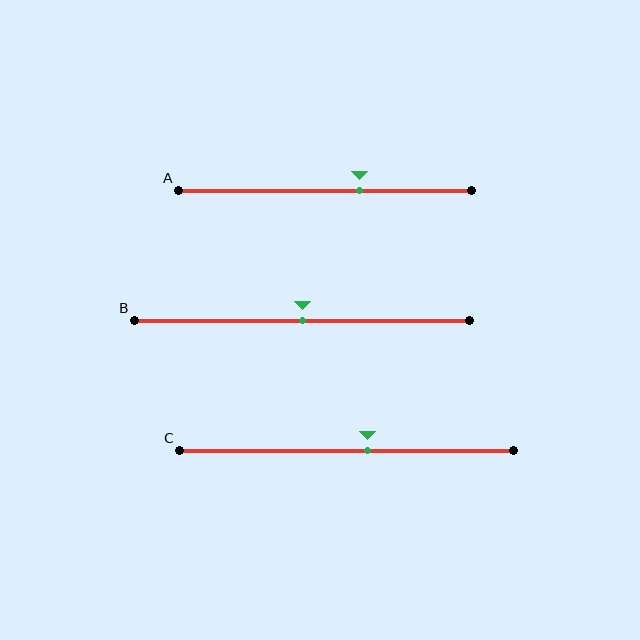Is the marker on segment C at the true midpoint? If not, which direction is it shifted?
No, the marker on segment C is shifted to the right by about 6% of the segment length.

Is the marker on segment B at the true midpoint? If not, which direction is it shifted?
Yes, the marker on segment B is at the true midpoint.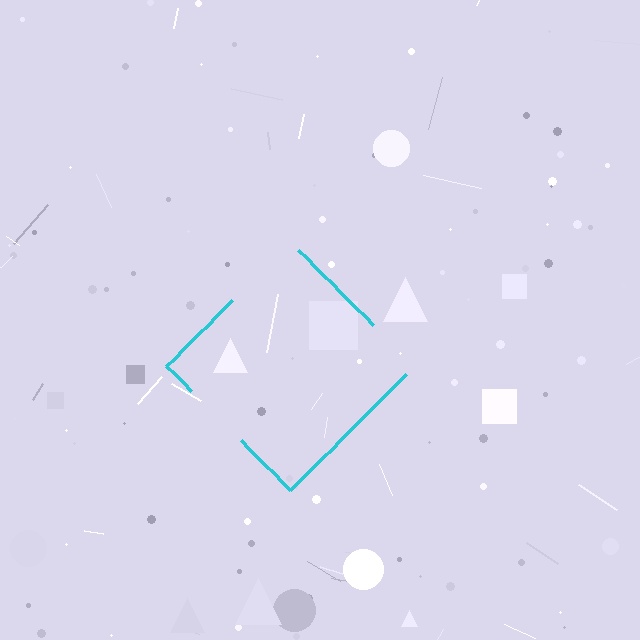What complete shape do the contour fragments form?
The contour fragments form a diamond.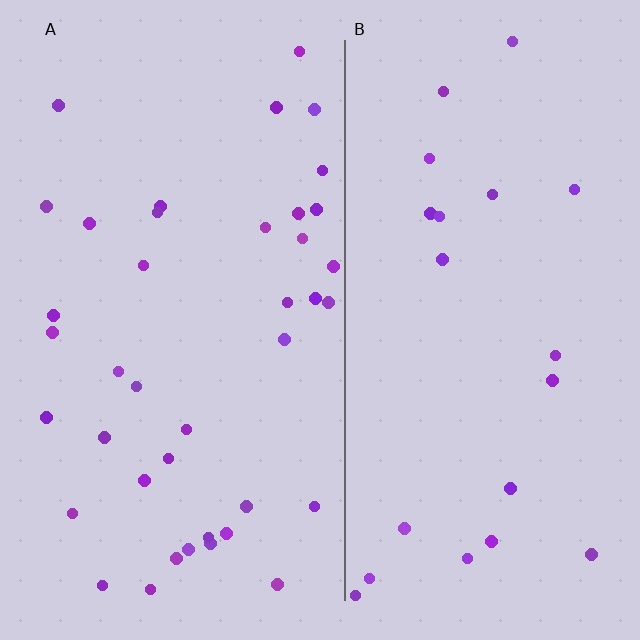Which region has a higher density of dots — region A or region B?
A (the left).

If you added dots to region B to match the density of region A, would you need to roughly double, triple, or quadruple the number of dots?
Approximately double.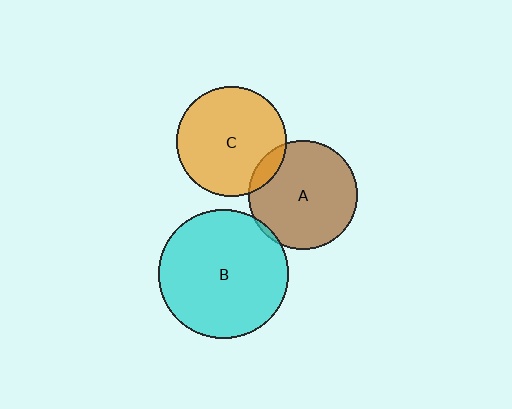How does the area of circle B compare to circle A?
Approximately 1.4 times.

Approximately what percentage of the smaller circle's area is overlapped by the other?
Approximately 10%.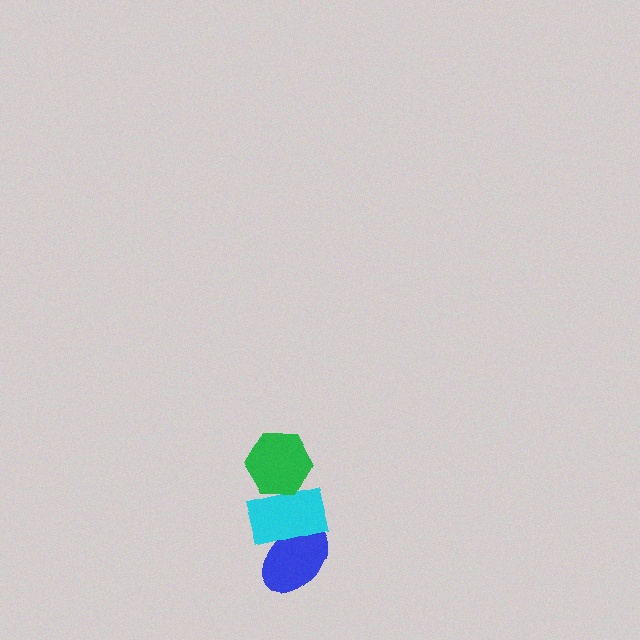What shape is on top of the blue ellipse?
The cyan rectangle is on top of the blue ellipse.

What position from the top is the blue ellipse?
The blue ellipse is 3rd from the top.